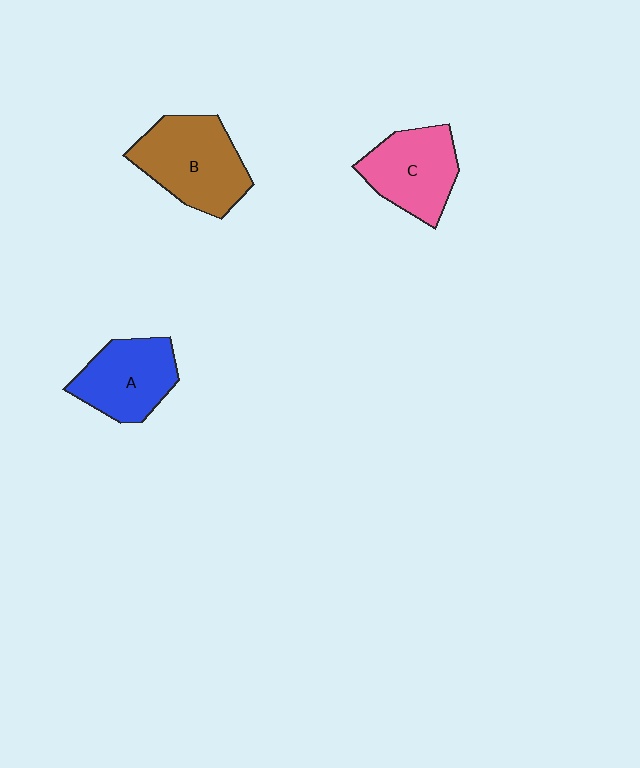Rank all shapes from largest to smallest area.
From largest to smallest: B (brown), C (pink), A (blue).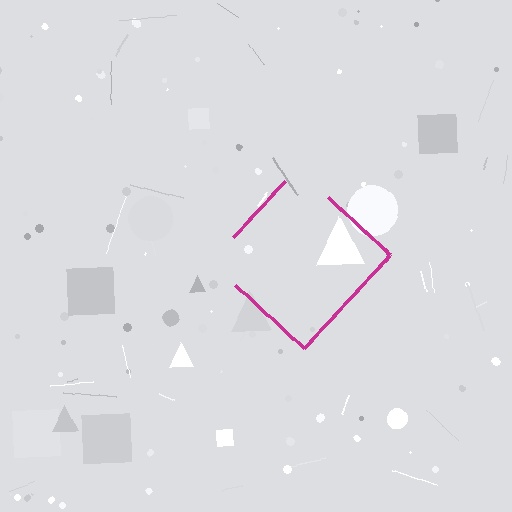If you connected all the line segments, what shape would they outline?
They would outline a diamond.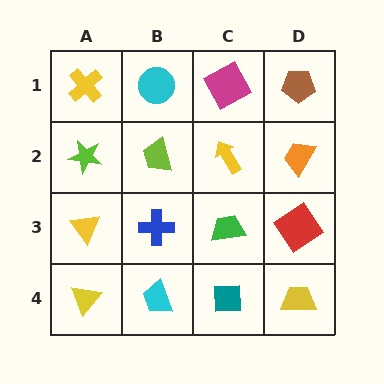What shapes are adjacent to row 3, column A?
A lime star (row 2, column A), a yellow triangle (row 4, column A), a blue cross (row 3, column B).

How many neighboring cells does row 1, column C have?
3.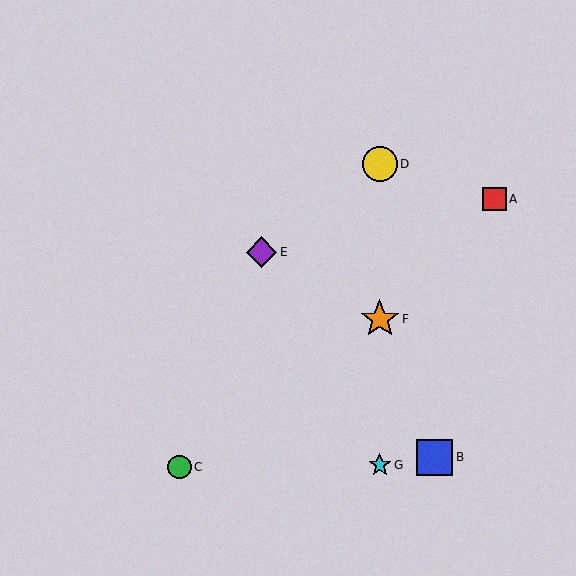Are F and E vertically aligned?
No, F is at x≈380 and E is at x≈261.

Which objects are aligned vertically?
Objects D, F, G are aligned vertically.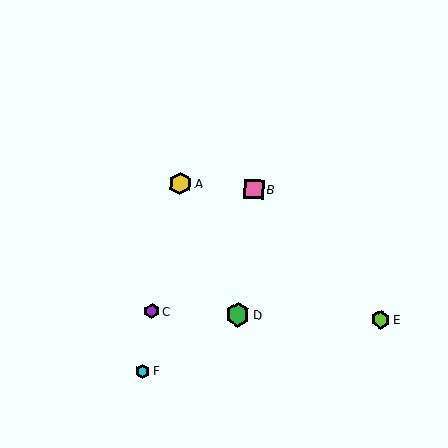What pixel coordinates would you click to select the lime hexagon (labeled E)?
Click at (381, 320) to select the lime hexagon E.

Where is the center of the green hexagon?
The center of the green hexagon is at (238, 315).